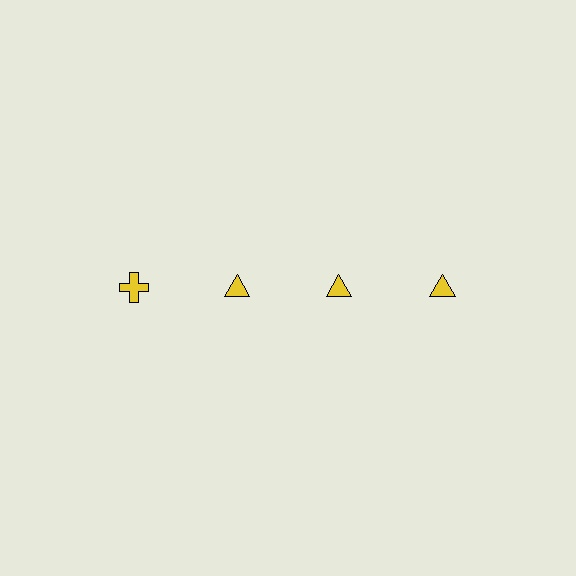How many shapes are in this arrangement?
There are 4 shapes arranged in a grid pattern.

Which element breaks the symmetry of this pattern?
The yellow cross in the top row, leftmost column breaks the symmetry. All other shapes are yellow triangles.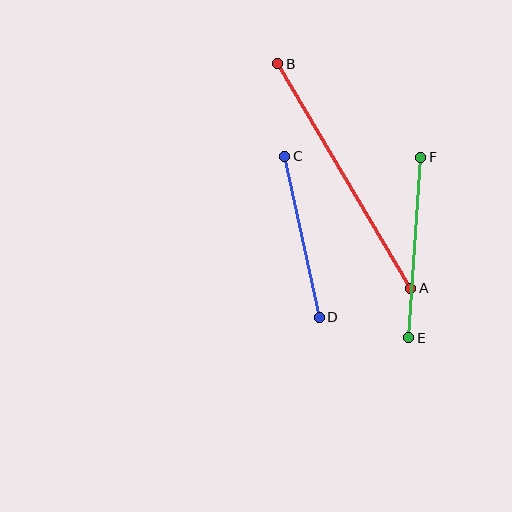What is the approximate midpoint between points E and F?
The midpoint is at approximately (415, 247) pixels.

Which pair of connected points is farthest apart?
Points A and B are farthest apart.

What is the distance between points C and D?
The distance is approximately 165 pixels.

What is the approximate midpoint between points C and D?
The midpoint is at approximately (302, 237) pixels.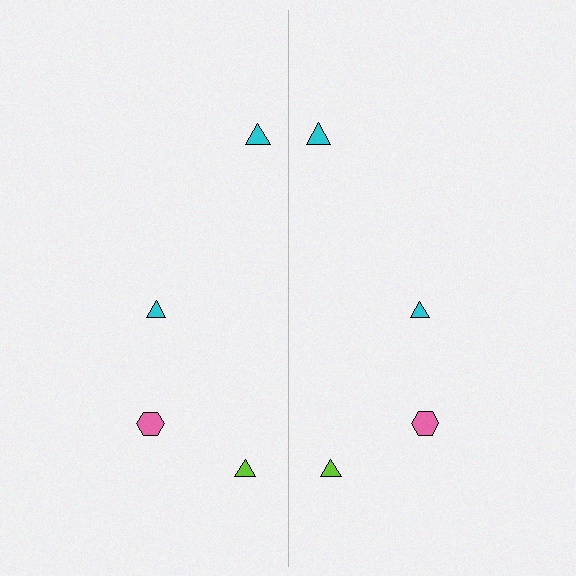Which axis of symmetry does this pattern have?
The pattern has a vertical axis of symmetry running through the center of the image.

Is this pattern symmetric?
Yes, this pattern has bilateral (reflection) symmetry.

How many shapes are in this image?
There are 8 shapes in this image.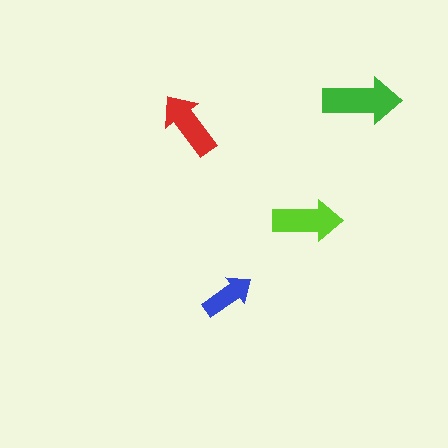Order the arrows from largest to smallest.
the green one, the lime one, the red one, the blue one.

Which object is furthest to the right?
The green arrow is rightmost.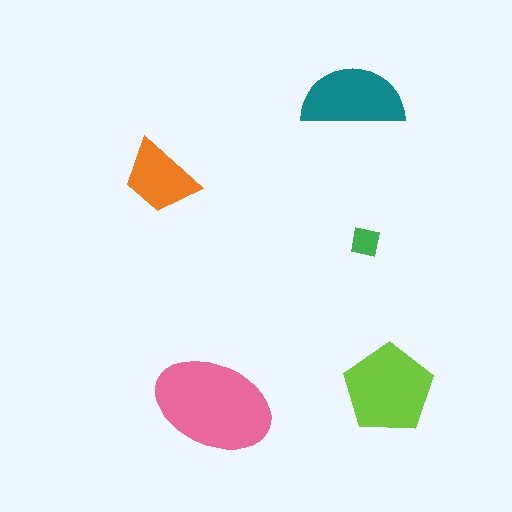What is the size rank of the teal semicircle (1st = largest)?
3rd.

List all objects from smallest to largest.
The green square, the orange trapezoid, the teal semicircle, the lime pentagon, the pink ellipse.